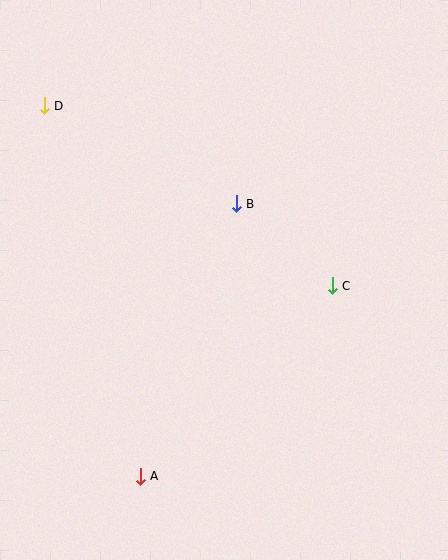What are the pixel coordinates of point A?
Point A is at (140, 476).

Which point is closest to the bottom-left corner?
Point A is closest to the bottom-left corner.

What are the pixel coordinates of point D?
Point D is at (44, 106).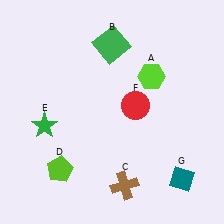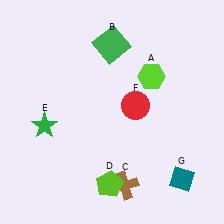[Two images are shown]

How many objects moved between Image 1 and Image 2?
1 object moved between the two images.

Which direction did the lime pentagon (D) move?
The lime pentagon (D) moved right.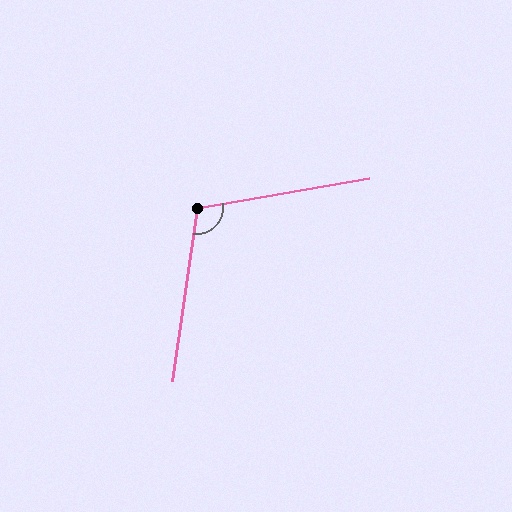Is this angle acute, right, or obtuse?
It is obtuse.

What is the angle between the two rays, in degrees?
Approximately 108 degrees.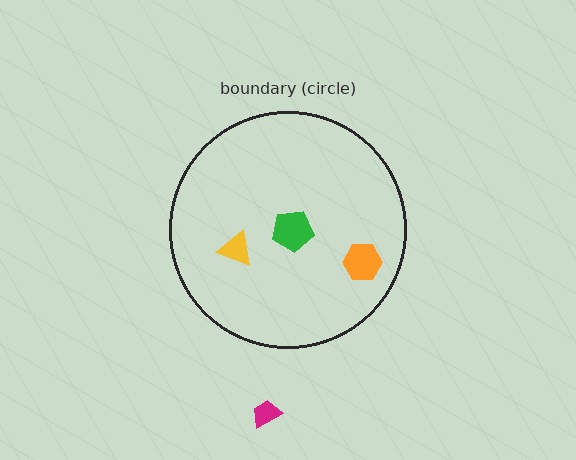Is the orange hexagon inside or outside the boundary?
Inside.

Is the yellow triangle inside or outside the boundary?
Inside.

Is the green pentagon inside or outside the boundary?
Inside.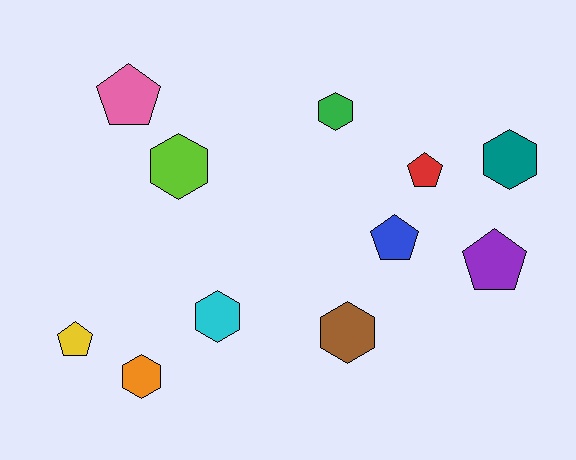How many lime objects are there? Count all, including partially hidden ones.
There is 1 lime object.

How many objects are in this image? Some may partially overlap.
There are 11 objects.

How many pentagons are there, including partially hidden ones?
There are 5 pentagons.